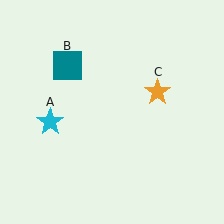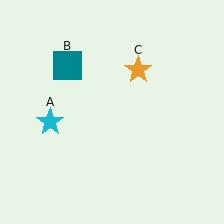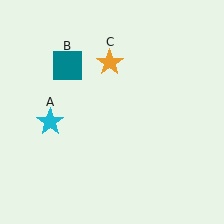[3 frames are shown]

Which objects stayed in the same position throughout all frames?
Cyan star (object A) and teal square (object B) remained stationary.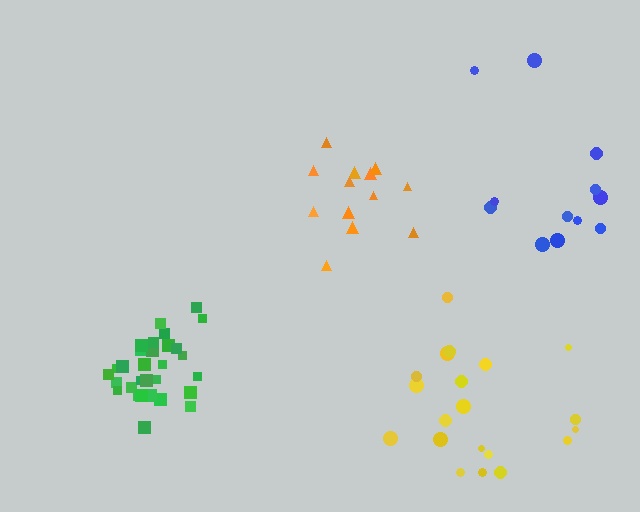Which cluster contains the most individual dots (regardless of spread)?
Green (30).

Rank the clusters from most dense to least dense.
green, orange, yellow, blue.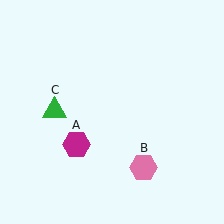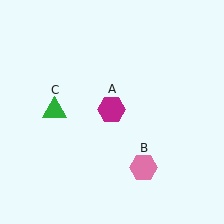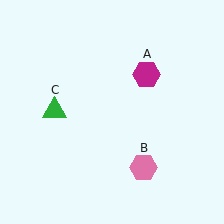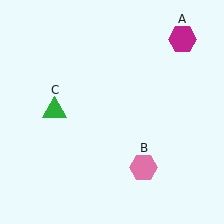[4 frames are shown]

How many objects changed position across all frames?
1 object changed position: magenta hexagon (object A).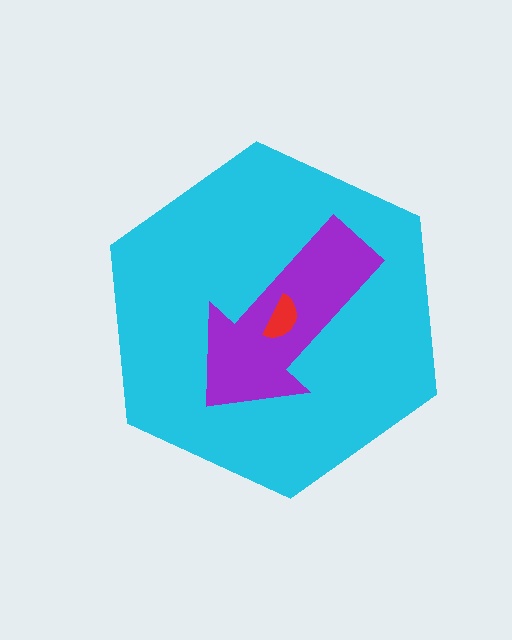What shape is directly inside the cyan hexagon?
The purple arrow.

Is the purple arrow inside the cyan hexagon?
Yes.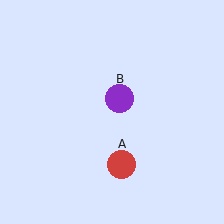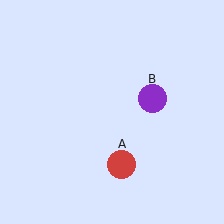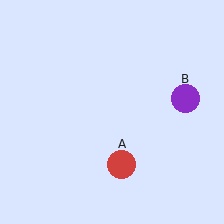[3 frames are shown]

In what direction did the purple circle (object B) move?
The purple circle (object B) moved right.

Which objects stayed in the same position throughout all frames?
Red circle (object A) remained stationary.